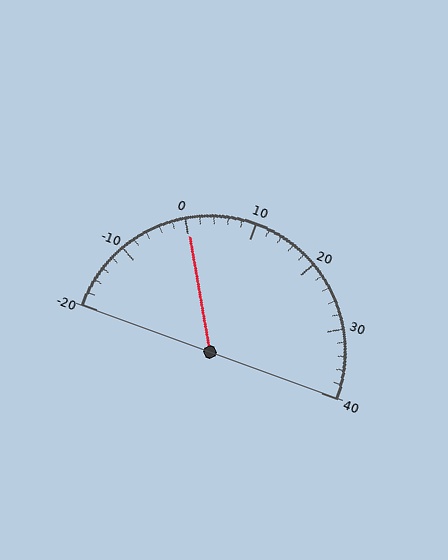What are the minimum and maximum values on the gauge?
The gauge ranges from -20 to 40.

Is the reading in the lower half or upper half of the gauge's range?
The reading is in the lower half of the range (-20 to 40).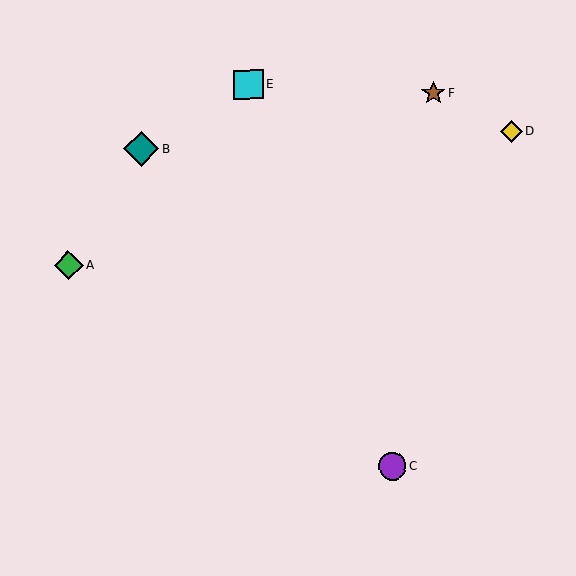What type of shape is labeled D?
Shape D is a yellow diamond.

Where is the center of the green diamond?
The center of the green diamond is at (69, 265).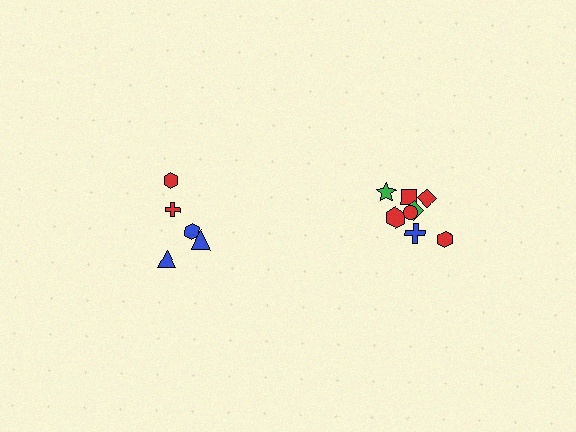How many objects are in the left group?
There are 5 objects.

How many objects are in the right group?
There are 8 objects.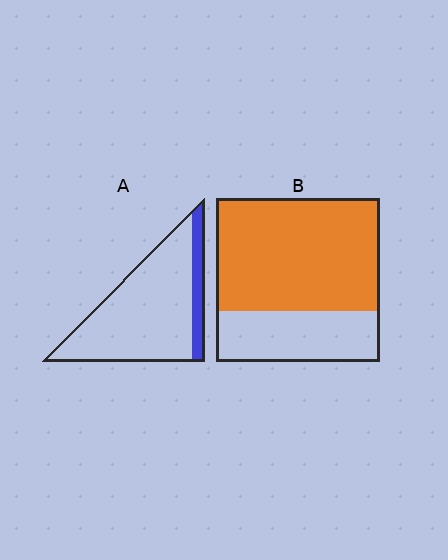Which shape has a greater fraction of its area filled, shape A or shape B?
Shape B.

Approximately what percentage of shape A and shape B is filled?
A is approximately 15% and B is approximately 70%.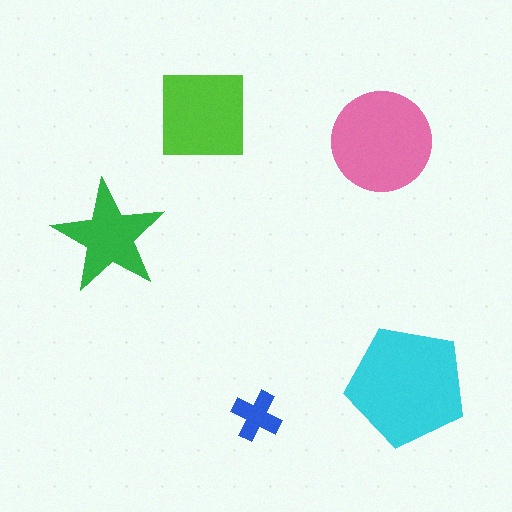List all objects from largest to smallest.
The cyan pentagon, the pink circle, the lime square, the green star, the blue cross.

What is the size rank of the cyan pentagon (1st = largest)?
1st.